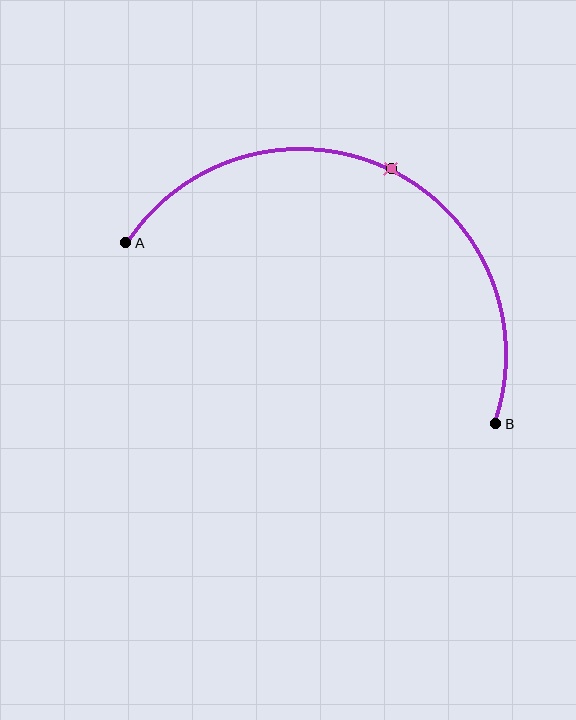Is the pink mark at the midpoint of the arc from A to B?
Yes. The pink mark lies on the arc at equal arc-length from both A and B — it is the arc midpoint.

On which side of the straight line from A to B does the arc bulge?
The arc bulges above the straight line connecting A and B.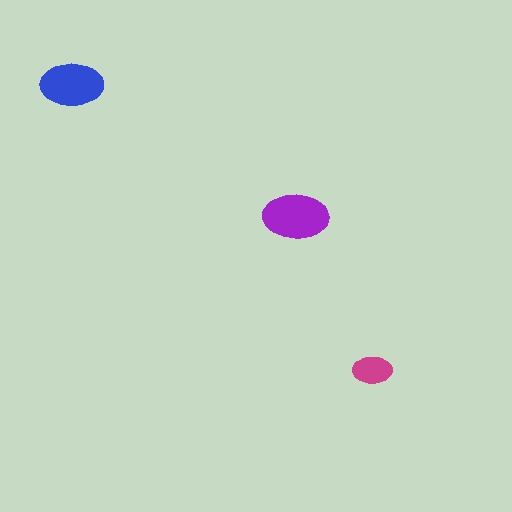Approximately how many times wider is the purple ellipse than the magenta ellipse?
About 1.5 times wider.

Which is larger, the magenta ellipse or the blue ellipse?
The blue one.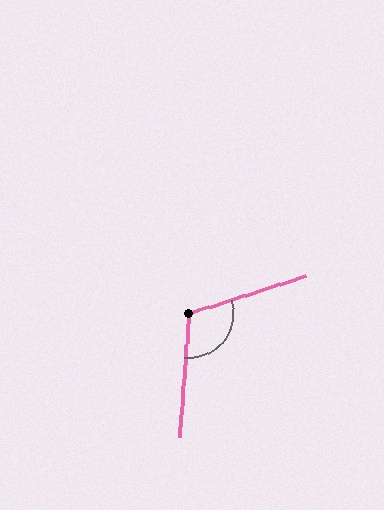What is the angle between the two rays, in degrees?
Approximately 112 degrees.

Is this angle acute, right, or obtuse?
It is obtuse.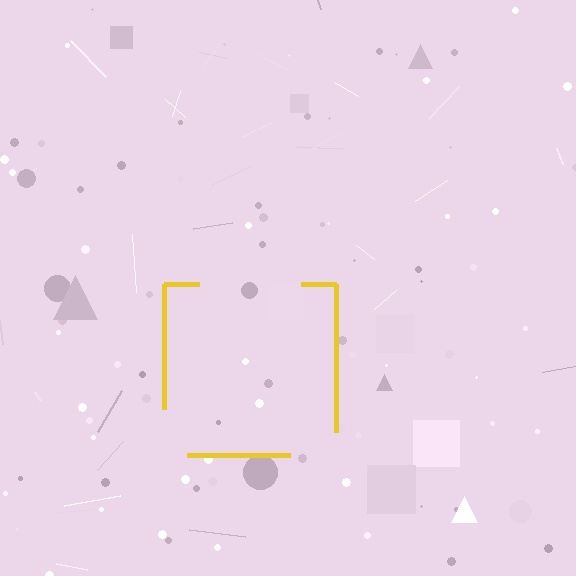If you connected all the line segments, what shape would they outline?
They would outline a square.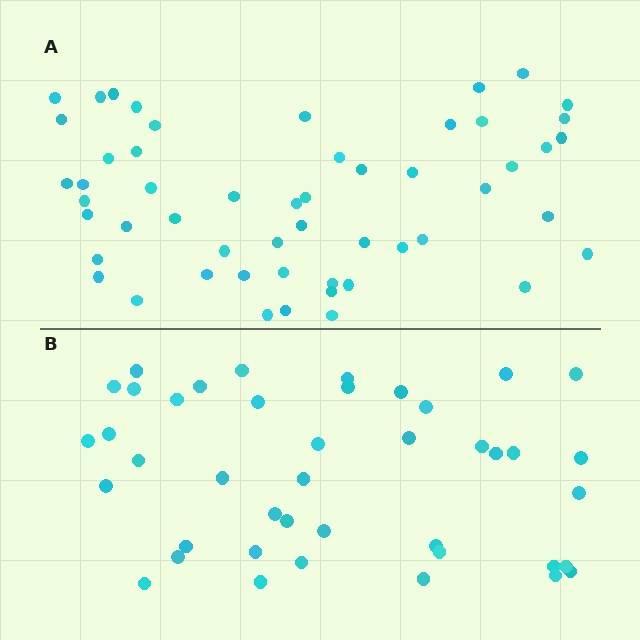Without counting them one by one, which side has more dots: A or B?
Region A (the top region) has more dots.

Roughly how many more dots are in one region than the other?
Region A has roughly 12 or so more dots than region B.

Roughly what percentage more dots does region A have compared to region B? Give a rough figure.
About 25% more.